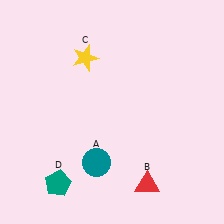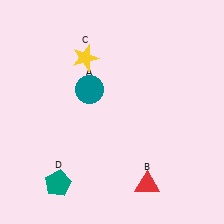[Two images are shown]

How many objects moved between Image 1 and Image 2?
1 object moved between the two images.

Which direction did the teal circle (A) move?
The teal circle (A) moved up.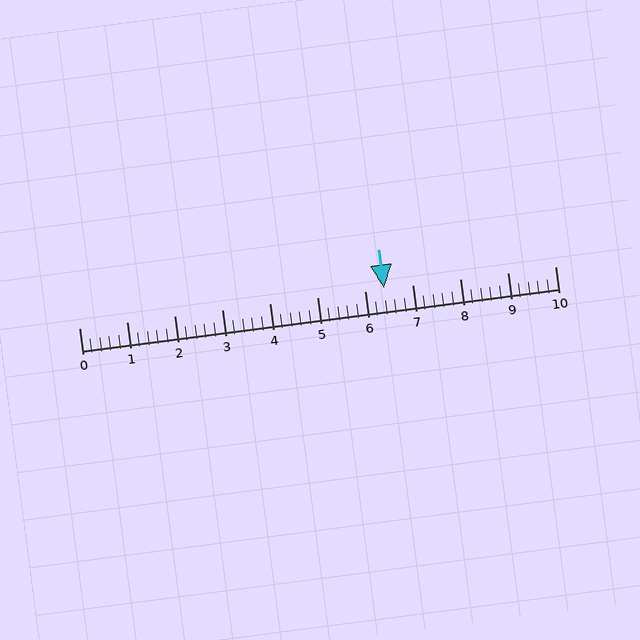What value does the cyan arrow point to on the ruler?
The cyan arrow points to approximately 6.4.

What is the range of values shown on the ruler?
The ruler shows values from 0 to 10.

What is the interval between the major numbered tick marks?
The major tick marks are spaced 1 units apart.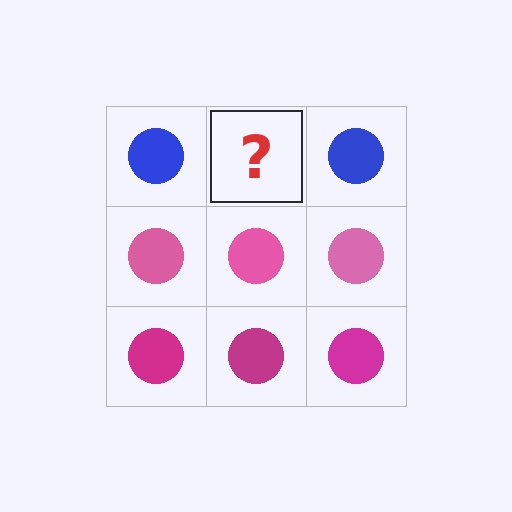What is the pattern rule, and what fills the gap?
The rule is that each row has a consistent color. The gap should be filled with a blue circle.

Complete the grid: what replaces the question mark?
The question mark should be replaced with a blue circle.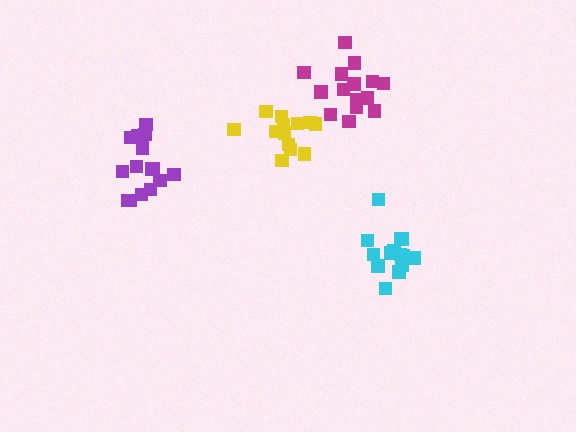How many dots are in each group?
Group 1: 15 dots, Group 2: 14 dots, Group 3: 15 dots, Group 4: 13 dots (57 total).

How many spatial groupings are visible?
There are 4 spatial groupings.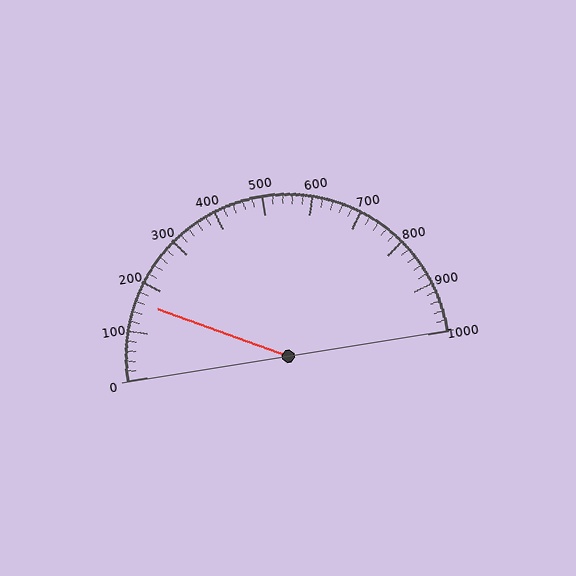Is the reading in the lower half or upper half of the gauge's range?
The reading is in the lower half of the range (0 to 1000).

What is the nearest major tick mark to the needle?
The nearest major tick mark is 200.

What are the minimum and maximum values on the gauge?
The gauge ranges from 0 to 1000.